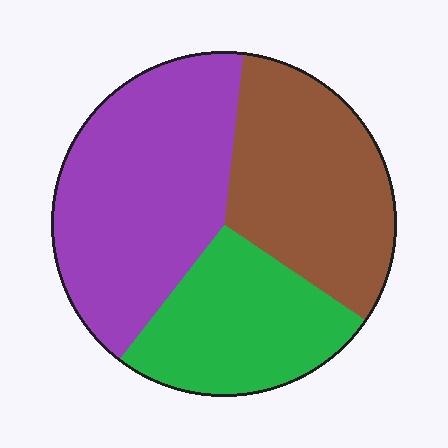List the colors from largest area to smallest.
From largest to smallest: purple, brown, green.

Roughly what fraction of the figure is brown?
Brown covers 33% of the figure.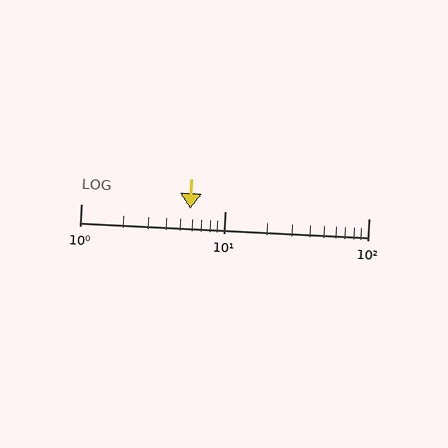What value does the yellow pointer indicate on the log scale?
The pointer indicates approximately 5.8.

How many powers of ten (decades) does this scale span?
The scale spans 2 decades, from 1 to 100.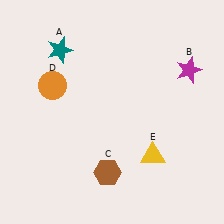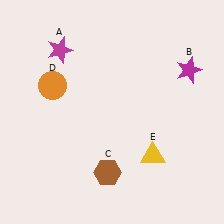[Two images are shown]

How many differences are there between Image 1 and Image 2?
There is 1 difference between the two images.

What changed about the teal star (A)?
In Image 1, A is teal. In Image 2, it changed to magenta.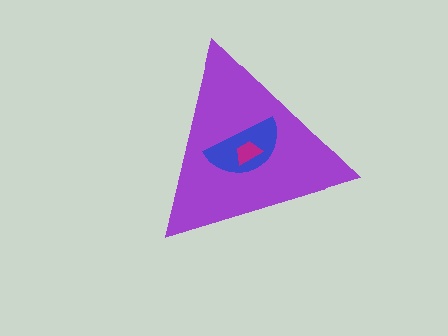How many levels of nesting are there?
3.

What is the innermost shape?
The magenta trapezoid.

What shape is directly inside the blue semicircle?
The magenta trapezoid.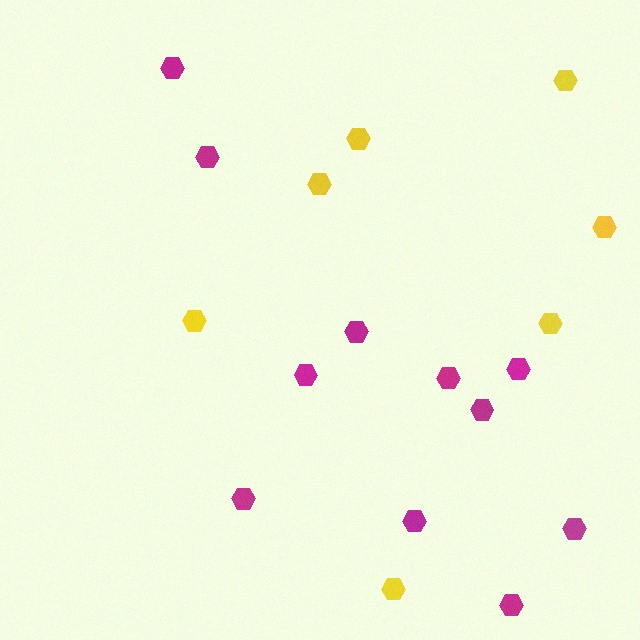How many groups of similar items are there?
There are 2 groups: one group of yellow hexagons (7) and one group of magenta hexagons (11).